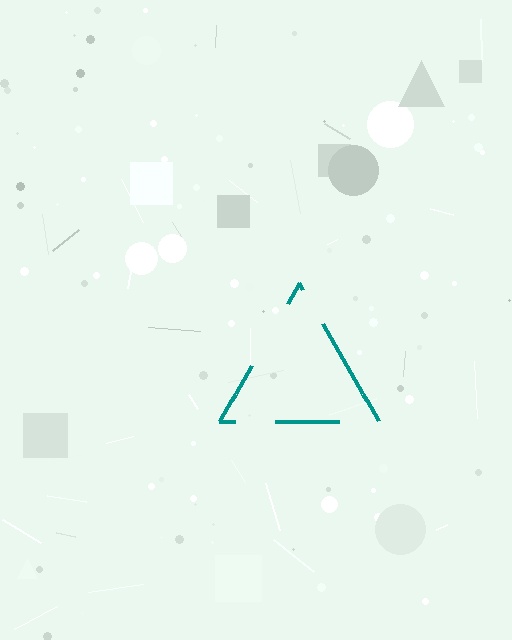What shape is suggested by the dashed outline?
The dashed outline suggests a triangle.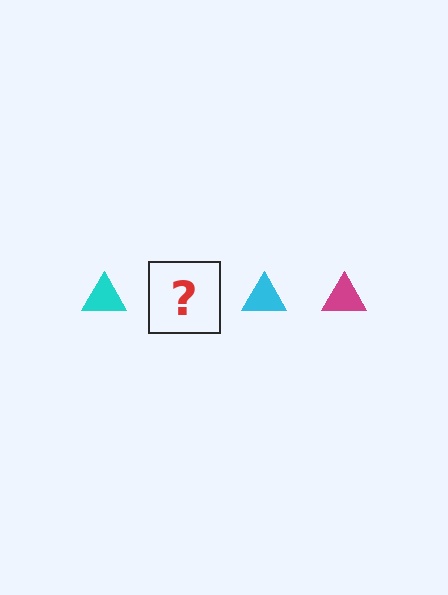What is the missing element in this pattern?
The missing element is a magenta triangle.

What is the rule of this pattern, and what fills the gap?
The rule is that the pattern cycles through cyan, magenta triangles. The gap should be filled with a magenta triangle.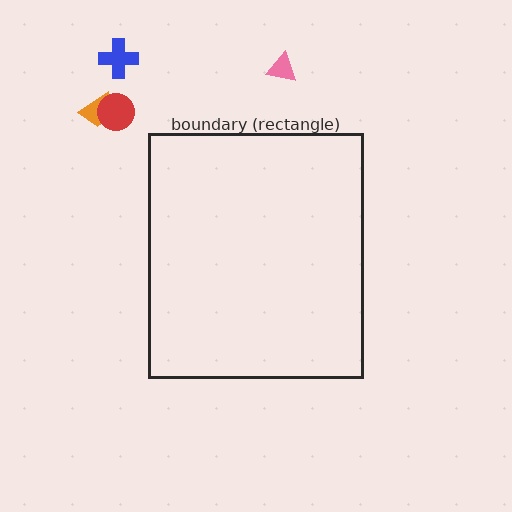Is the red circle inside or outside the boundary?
Outside.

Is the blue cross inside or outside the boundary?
Outside.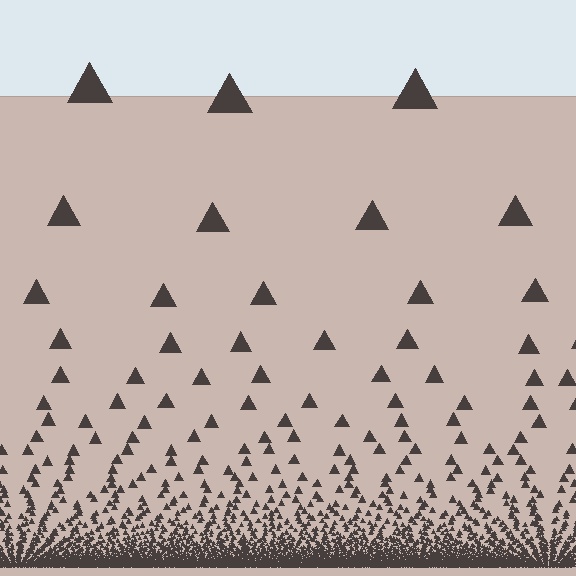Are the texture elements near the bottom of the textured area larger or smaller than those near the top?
Smaller. The gradient is inverted — elements near the bottom are smaller and denser.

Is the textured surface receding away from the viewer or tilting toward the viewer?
The surface appears to tilt toward the viewer. Texture elements get larger and sparser toward the top.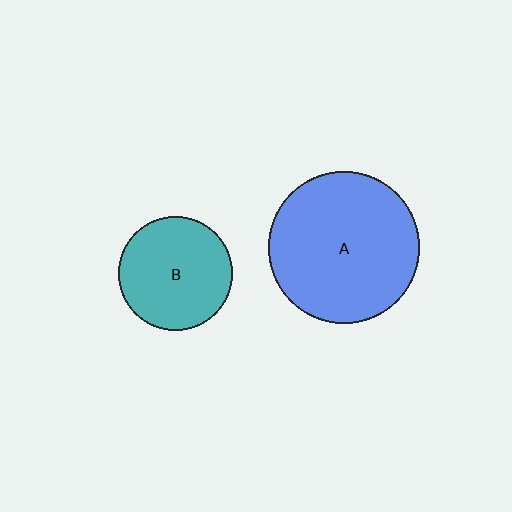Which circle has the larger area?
Circle A (blue).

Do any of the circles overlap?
No, none of the circles overlap.